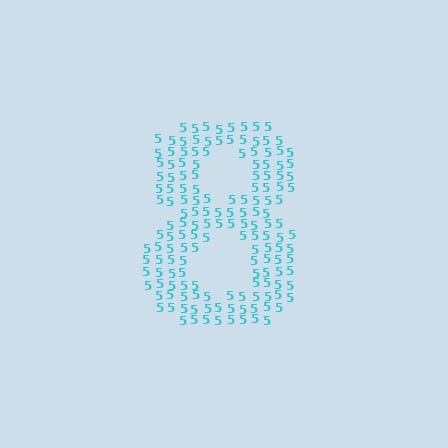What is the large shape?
The large shape is the digit 8.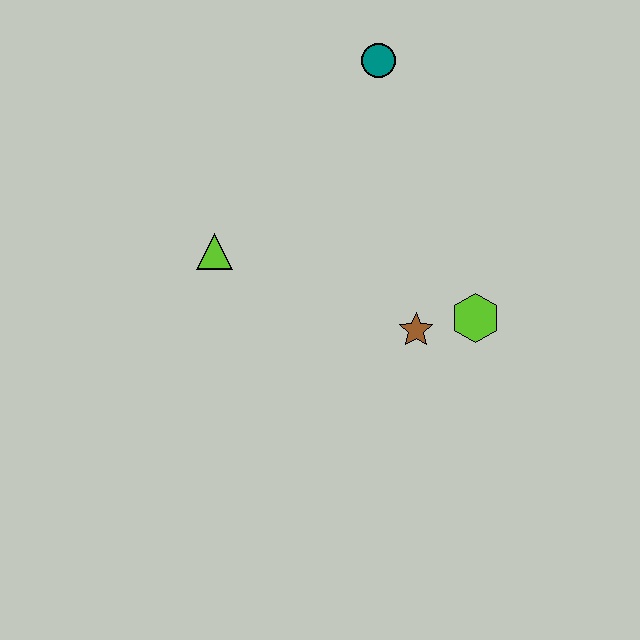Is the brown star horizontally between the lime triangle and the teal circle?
No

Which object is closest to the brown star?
The lime hexagon is closest to the brown star.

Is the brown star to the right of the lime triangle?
Yes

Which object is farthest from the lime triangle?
The lime hexagon is farthest from the lime triangle.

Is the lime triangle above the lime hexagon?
Yes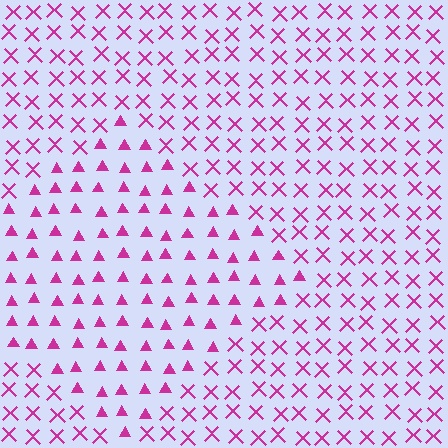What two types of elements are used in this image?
The image uses triangles inside the diamond region and X marks outside it.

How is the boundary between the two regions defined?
The boundary is defined by a change in element shape: triangles inside vs. X marks outside. All elements share the same color and spacing.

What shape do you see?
I see a diamond.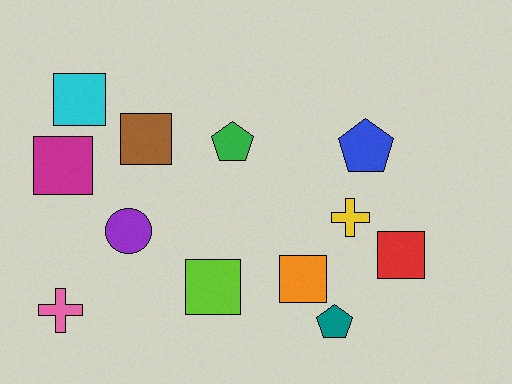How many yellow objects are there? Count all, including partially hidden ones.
There is 1 yellow object.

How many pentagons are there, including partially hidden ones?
There are 3 pentagons.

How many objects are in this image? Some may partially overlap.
There are 12 objects.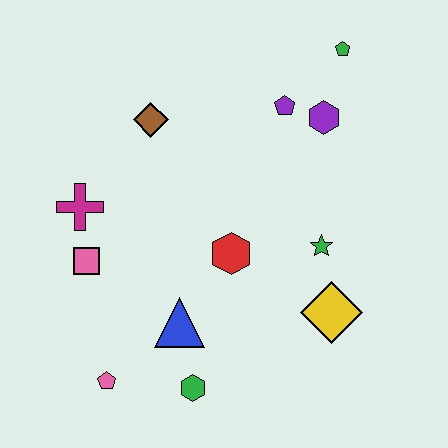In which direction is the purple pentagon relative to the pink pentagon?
The purple pentagon is above the pink pentagon.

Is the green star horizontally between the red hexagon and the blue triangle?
No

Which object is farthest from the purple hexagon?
The pink pentagon is farthest from the purple hexagon.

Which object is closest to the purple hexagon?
The purple pentagon is closest to the purple hexagon.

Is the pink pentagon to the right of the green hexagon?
No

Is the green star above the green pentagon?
No